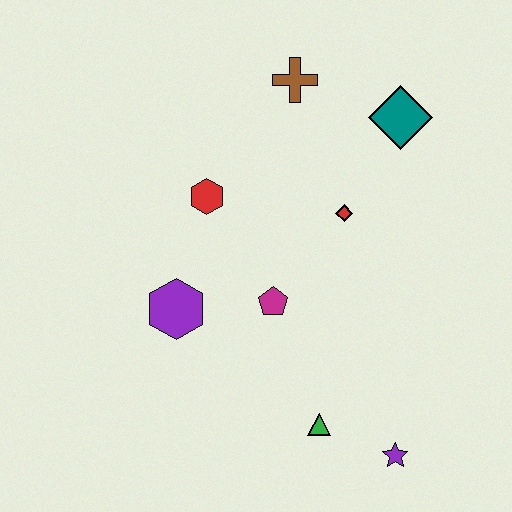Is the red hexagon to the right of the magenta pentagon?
No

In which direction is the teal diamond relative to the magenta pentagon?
The teal diamond is above the magenta pentagon.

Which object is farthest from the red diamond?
The purple star is farthest from the red diamond.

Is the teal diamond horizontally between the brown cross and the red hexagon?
No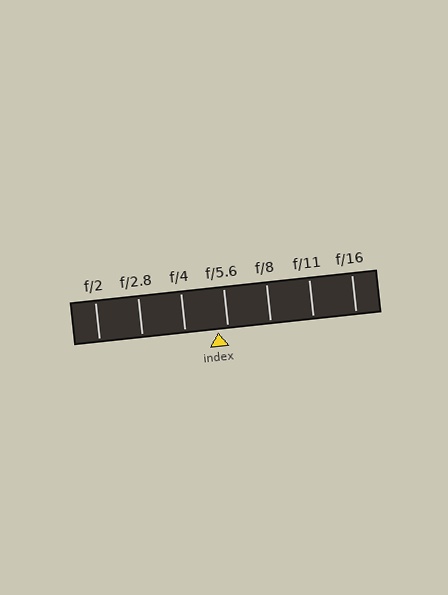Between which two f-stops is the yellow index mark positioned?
The index mark is between f/4 and f/5.6.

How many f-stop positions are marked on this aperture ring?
There are 7 f-stop positions marked.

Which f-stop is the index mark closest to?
The index mark is closest to f/5.6.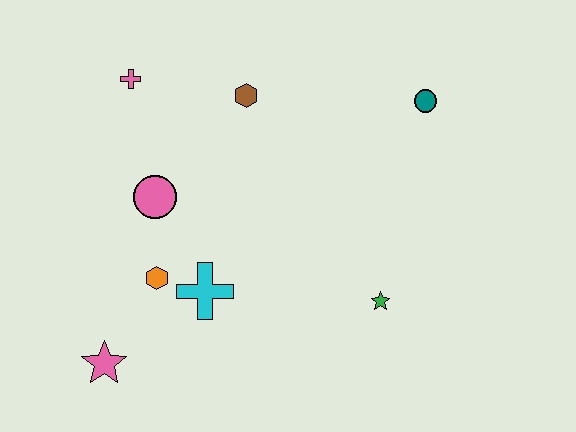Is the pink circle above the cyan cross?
Yes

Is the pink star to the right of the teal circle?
No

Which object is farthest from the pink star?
The teal circle is farthest from the pink star.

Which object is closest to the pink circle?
The orange hexagon is closest to the pink circle.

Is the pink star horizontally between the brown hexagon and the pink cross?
No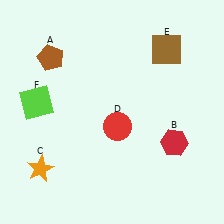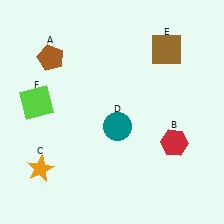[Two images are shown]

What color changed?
The circle (D) changed from red in Image 1 to teal in Image 2.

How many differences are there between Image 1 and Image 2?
There is 1 difference between the two images.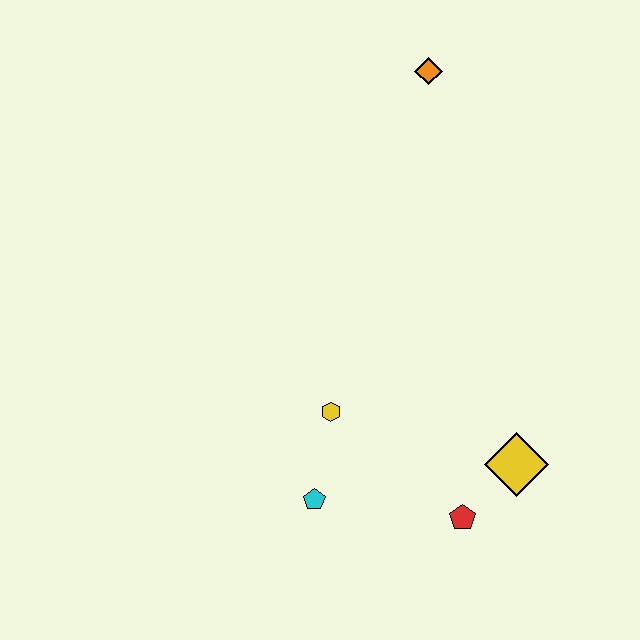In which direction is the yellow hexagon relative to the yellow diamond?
The yellow hexagon is to the left of the yellow diamond.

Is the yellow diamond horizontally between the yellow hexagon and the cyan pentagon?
No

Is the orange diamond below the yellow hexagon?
No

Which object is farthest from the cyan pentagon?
The orange diamond is farthest from the cyan pentagon.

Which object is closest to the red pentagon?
The yellow diamond is closest to the red pentagon.